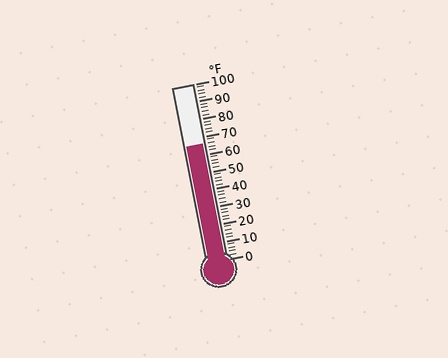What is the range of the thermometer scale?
The thermometer scale ranges from 0°F to 100°F.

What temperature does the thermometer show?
The thermometer shows approximately 66°F.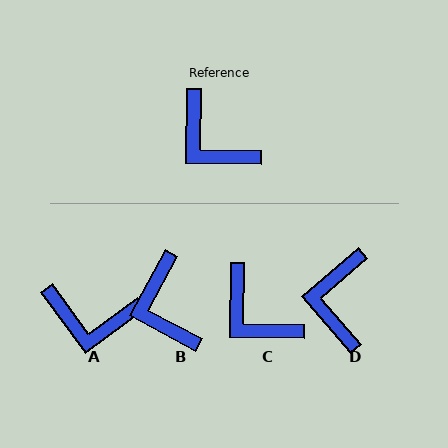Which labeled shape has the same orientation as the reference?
C.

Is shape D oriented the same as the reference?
No, it is off by about 49 degrees.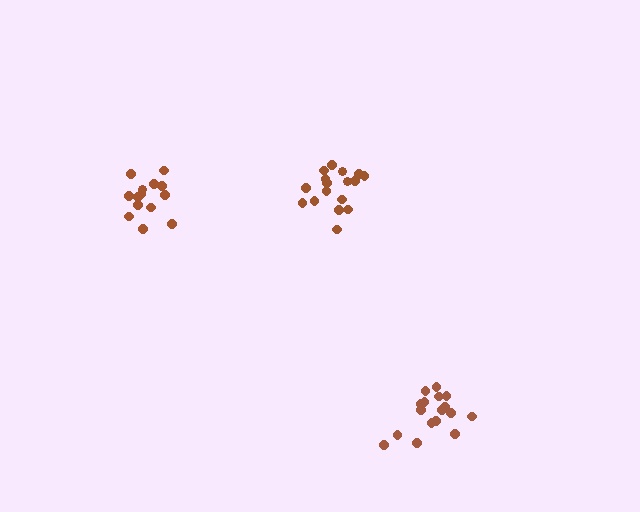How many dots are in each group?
Group 1: 17 dots, Group 2: 17 dots, Group 3: 15 dots (49 total).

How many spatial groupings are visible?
There are 3 spatial groupings.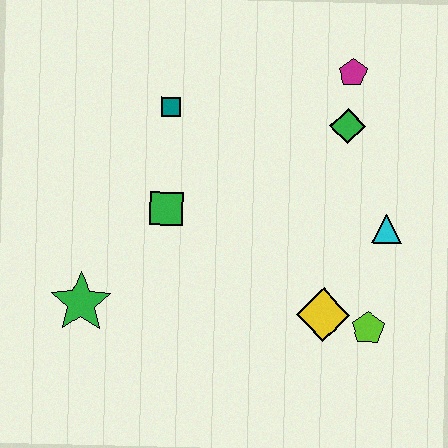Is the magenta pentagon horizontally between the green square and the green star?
No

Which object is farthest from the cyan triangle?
The green star is farthest from the cyan triangle.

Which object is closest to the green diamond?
The magenta pentagon is closest to the green diamond.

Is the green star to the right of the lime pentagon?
No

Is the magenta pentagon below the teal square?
No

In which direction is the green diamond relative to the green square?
The green diamond is to the right of the green square.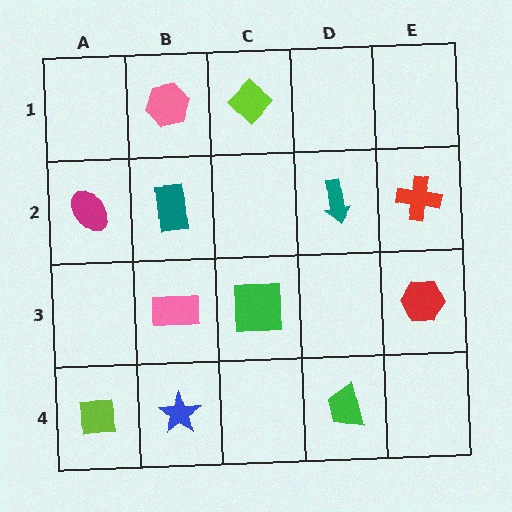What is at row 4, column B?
A blue star.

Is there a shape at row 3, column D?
No, that cell is empty.